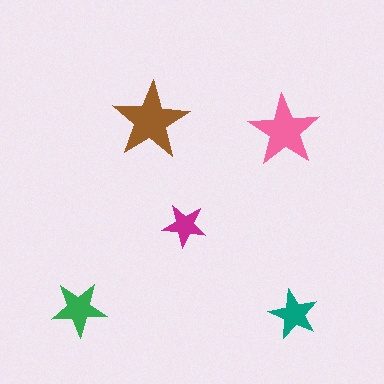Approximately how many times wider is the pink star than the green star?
About 1.5 times wider.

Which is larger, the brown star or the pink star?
The brown one.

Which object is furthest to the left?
The green star is leftmost.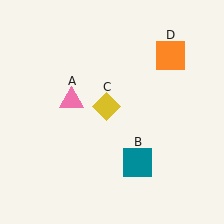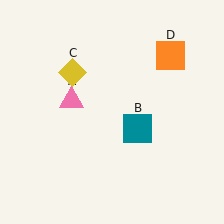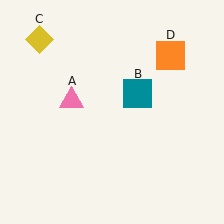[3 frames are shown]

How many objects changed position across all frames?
2 objects changed position: teal square (object B), yellow diamond (object C).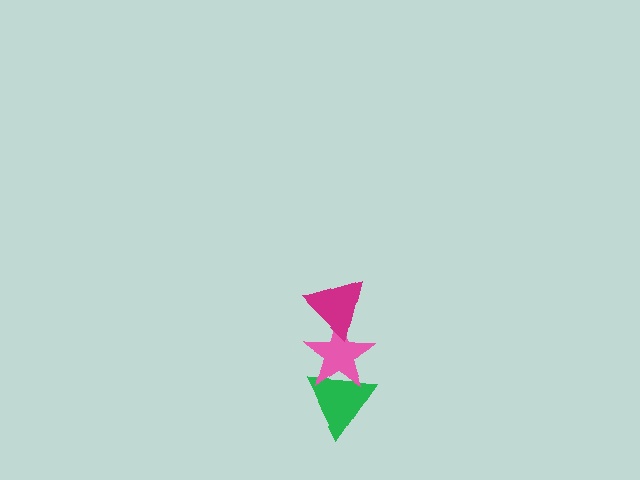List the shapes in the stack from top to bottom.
From top to bottom: the magenta triangle, the pink star, the green triangle.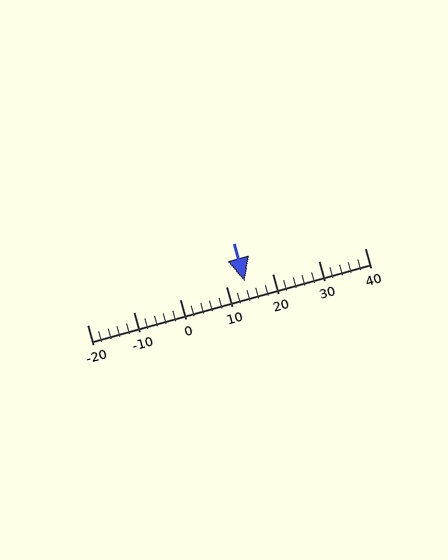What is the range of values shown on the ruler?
The ruler shows values from -20 to 40.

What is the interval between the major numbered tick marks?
The major tick marks are spaced 10 units apart.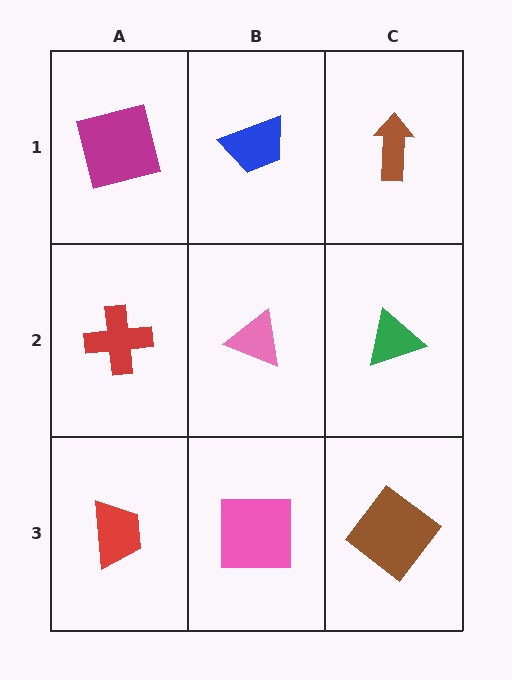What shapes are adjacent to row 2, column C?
A brown arrow (row 1, column C), a brown diamond (row 3, column C), a pink triangle (row 2, column B).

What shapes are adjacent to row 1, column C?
A green triangle (row 2, column C), a blue trapezoid (row 1, column B).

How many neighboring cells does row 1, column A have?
2.